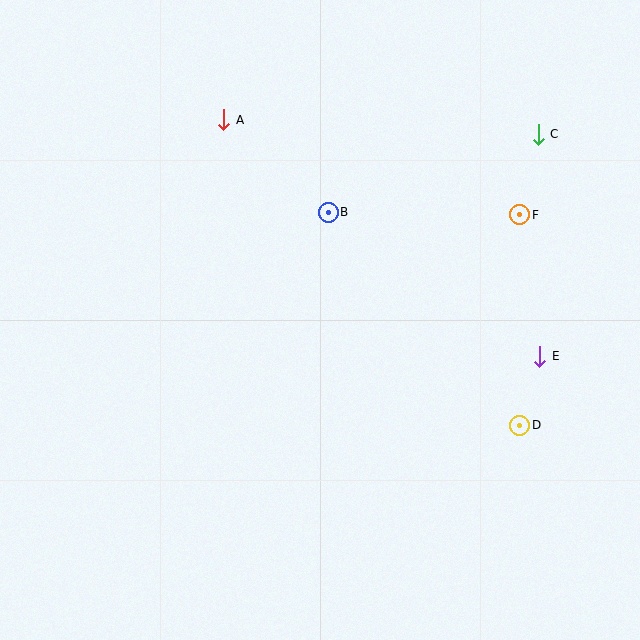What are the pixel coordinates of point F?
Point F is at (520, 215).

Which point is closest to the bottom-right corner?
Point D is closest to the bottom-right corner.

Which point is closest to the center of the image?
Point B at (328, 212) is closest to the center.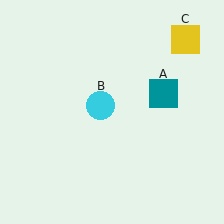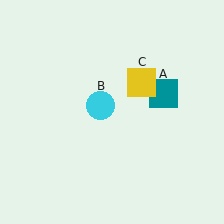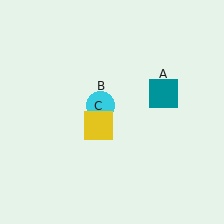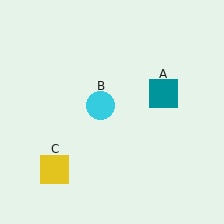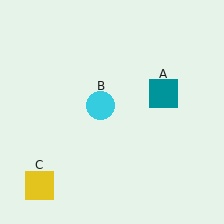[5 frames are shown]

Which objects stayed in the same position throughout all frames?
Teal square (object A) and cyan circle (object B) remained stationary.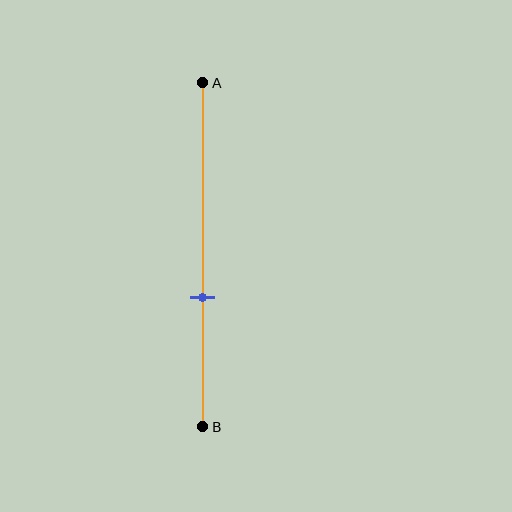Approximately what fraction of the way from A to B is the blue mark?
The blue mark is approximately 60% of the way from A to B.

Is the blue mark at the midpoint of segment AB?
No, the mark is at about 60% from A, not at the 50% midpoint.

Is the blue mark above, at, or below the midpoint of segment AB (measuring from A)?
The blue mark is below the midpoint of segment AB.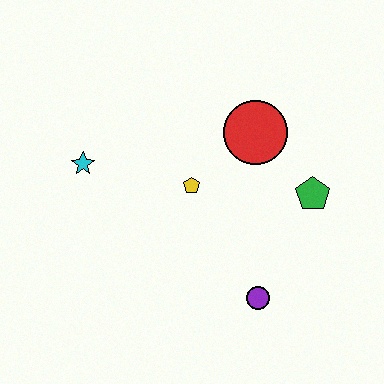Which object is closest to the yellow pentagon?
The red circle is closest to the yellow pentagon.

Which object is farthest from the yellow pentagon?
The purple circle is farthest from the yellow pentagon.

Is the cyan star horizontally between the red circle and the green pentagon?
No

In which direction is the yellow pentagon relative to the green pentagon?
The yellow pentagon is to the left of the green pentagon.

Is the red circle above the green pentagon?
Yes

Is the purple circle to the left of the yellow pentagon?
No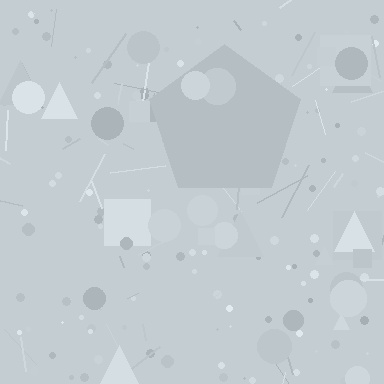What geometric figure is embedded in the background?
A pentagon is embedded in the background.